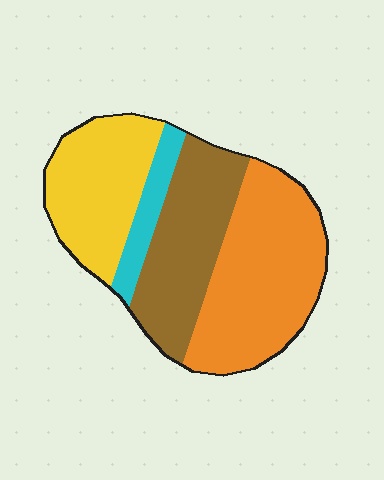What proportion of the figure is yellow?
Yellow takes up about one quarter (1/4) of the figure.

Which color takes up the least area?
Cyan, at roughly 10%.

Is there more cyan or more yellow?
Yellow.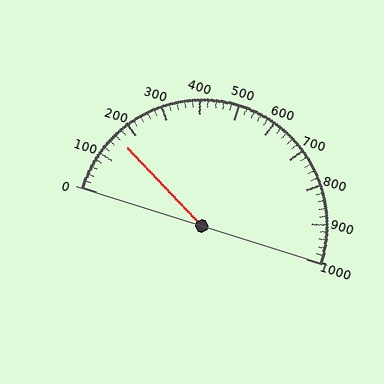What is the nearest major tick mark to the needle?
The nearest major tick mark is 200.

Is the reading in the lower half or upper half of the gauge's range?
The reading is in the lower half of the range (0 to 1000).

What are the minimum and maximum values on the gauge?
The gauge ranges from 0 to 1000.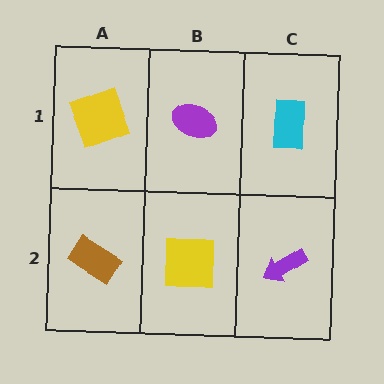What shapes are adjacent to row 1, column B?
A yellow square (row 2, column B), a yellow square (row 1, column A), a cyan rectangle (row 1, column C).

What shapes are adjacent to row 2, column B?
A purple ellipse (row 1, column B), a brown rectangle (row 2, column A), a purple arrow (row 2, column C).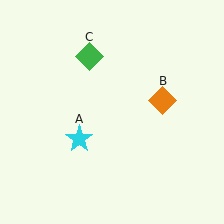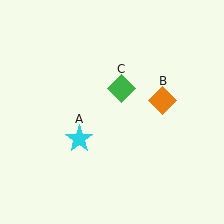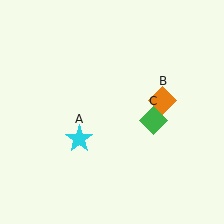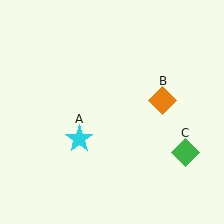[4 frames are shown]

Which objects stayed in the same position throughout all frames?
Cyan star (object A) and orange diamond (object B) remained stationary.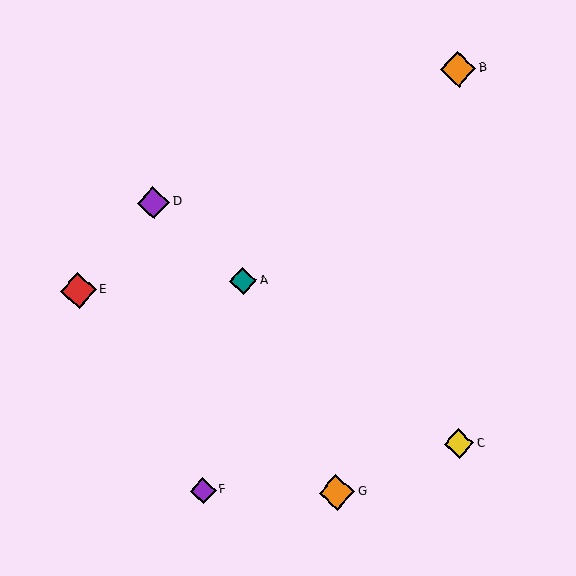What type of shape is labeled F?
Shape F is a purple diamond.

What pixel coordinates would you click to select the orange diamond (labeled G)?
Click at (337, 492) to select the orange diamond G.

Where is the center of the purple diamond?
The center of the purple diamond is at (154, 202).